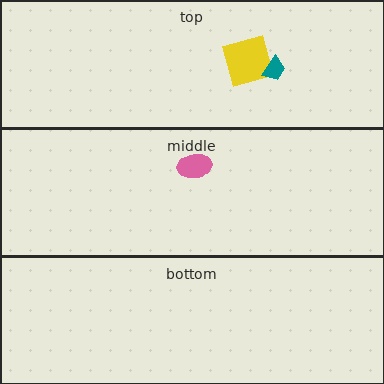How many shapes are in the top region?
2.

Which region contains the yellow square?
The top region.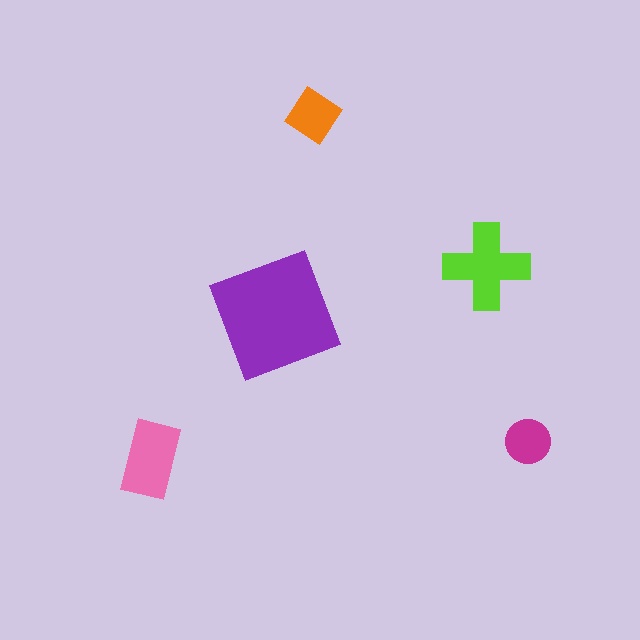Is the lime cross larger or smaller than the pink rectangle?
Larger.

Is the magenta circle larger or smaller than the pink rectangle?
Smaller.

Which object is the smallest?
The magenta circle.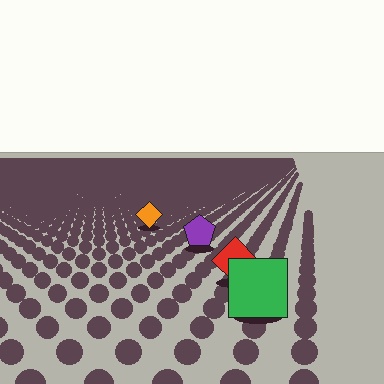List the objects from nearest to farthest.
From nearest to farthest: the green square, the red diamond, the purple pentagon, the orange diamond.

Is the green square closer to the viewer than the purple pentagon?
Yes. The green square is closer — you can tell from the texture gradient: the ground texture is coarser near it.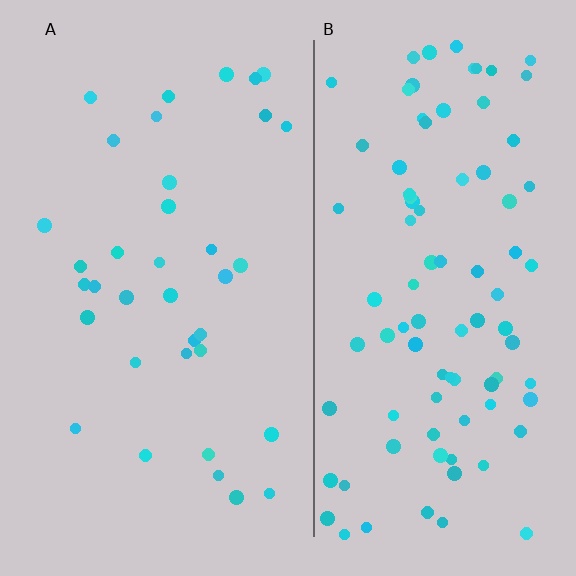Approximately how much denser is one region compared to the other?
Approximately 2.5× — region B over region A.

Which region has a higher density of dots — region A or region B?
B (the right).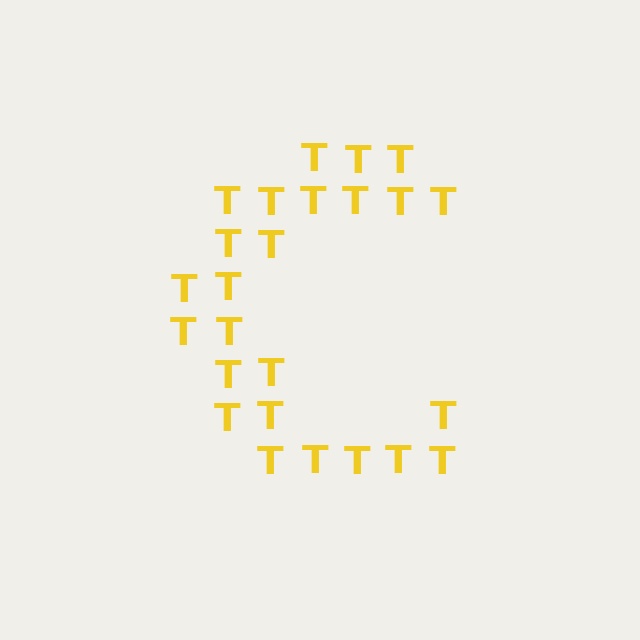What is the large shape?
The large shape is the letter C.